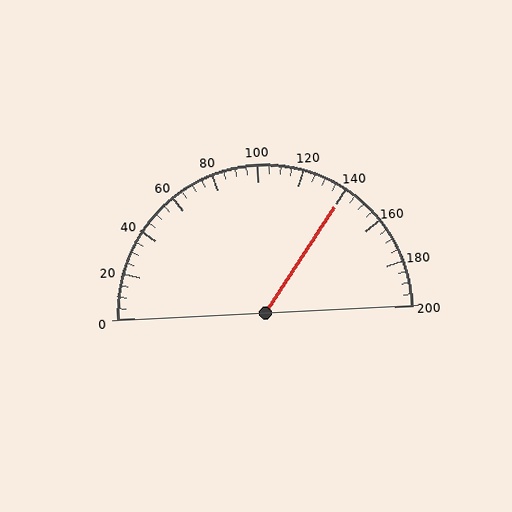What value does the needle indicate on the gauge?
The needle indicates approximately 140.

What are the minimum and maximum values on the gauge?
The gauge ranges from 0 to 200.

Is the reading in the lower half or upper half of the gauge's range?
The reading is in the upper half of the range (0 to 200).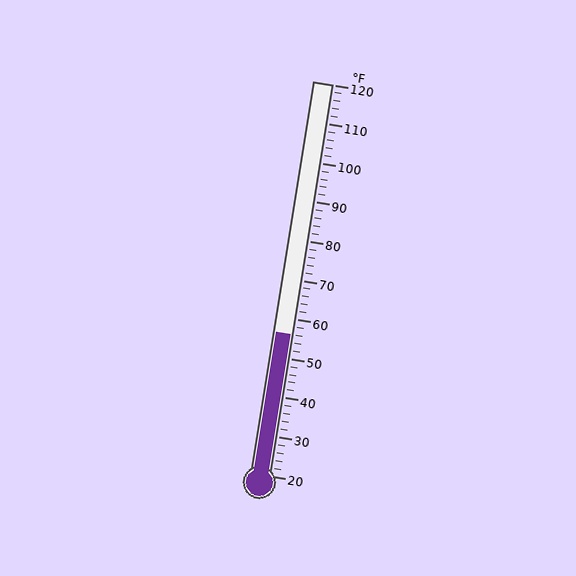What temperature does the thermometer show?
The thermometer shows approximately 56°F.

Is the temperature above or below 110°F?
The temperature is below 110°F.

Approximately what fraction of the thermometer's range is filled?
The thermometer is filled to approximately 35% of its range.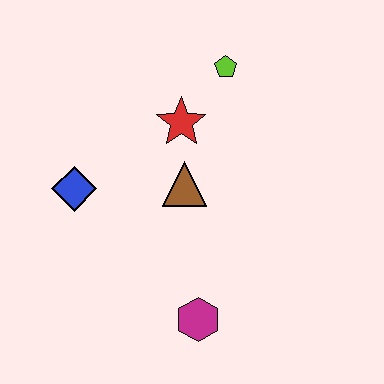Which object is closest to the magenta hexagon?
The brown triangle is closest to the magenta hexagon.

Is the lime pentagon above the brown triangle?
Yes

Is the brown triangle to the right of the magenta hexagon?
No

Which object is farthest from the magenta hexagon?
The lime pentagon is farthest from the magenta hexagon.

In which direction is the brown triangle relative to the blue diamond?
The brown triangle is to the right of the blue diamond.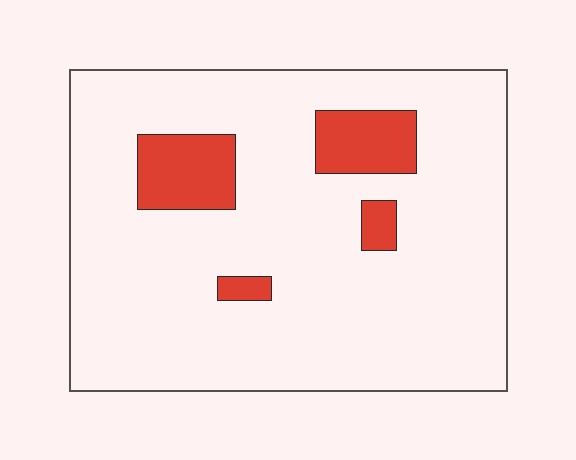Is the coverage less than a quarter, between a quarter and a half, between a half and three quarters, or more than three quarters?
Less than a quarter.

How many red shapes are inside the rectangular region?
4.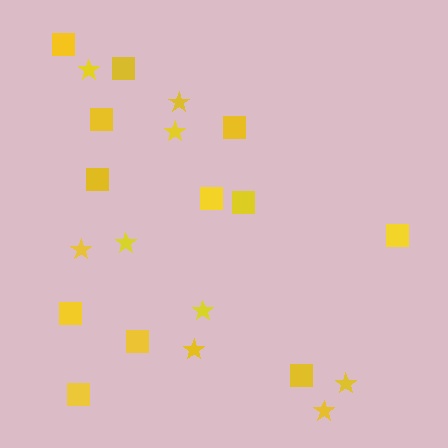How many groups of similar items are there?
There are 2 groups: one group of squares (12) and one group of stars (9).